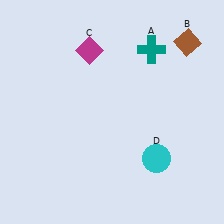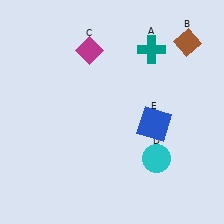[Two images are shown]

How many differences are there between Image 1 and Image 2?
There is 1 difference between the two images.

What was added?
A blue square (E) was added in Image 2.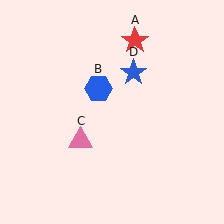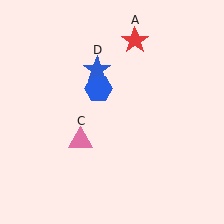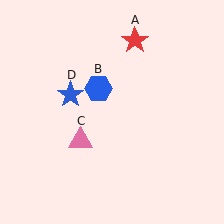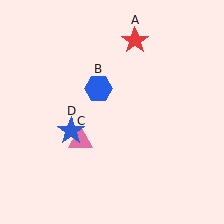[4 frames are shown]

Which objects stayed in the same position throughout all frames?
Red star (object A) and blue hexagon (object B) and pink triangle (object C) remained stationary.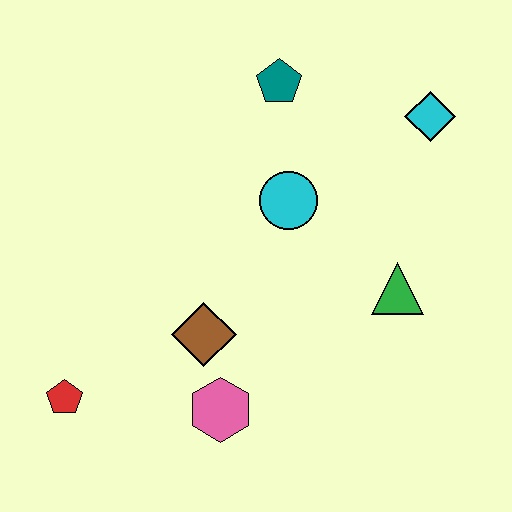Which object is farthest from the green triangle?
The red pentagon is farthest from the green triangle.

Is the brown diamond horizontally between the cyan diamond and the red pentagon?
Yes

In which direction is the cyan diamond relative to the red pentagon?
The cyan diamond is to the right of the red pentagon.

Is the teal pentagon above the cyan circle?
Yes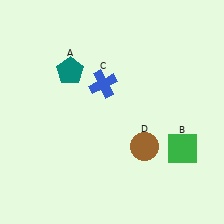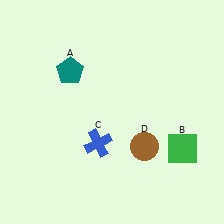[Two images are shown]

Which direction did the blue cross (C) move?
The blue cross (C) moved down.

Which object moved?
The blue cross (C) moved down.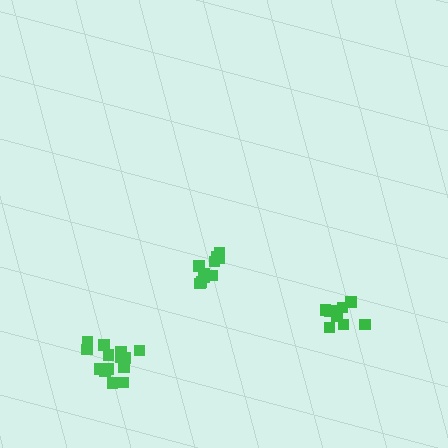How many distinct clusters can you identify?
There are 3 distinct clusters.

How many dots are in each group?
Group 1: 10 dots, Group 2: 9 dots, Group 3: 14 dots (33 total).